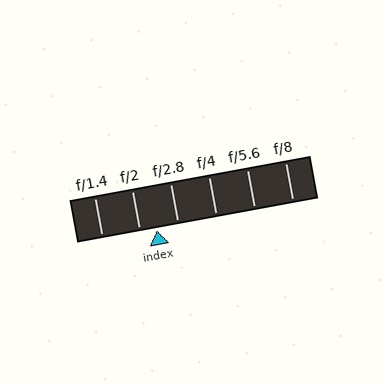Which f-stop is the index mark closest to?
The index mark is closest to f/2.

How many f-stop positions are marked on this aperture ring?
There are 6 f-stop positions marked.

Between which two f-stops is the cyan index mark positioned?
The index mark is between f/2 and f/2.8.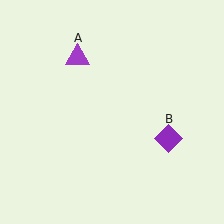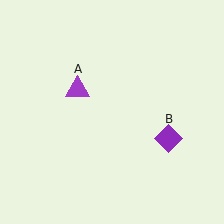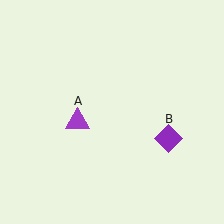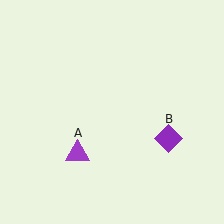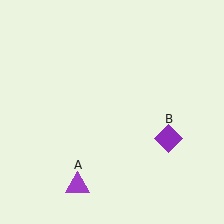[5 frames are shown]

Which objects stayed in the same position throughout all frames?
Purple diamond (object B) remained stationary.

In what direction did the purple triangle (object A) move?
The purple triangle (object A) moved down.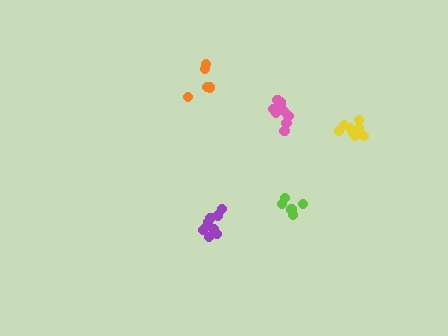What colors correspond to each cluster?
The clusters are colored: pink, orange, lime, purple, yellow.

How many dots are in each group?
Group 1: 10 dots, Group 2: 5 dots, Group 3: 5 dots, Group 4: 9 dots, Group 5: 9 dots (38 total).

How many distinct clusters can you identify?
There are 5 distinct clusters.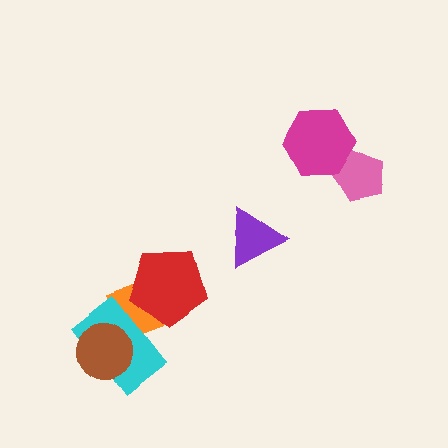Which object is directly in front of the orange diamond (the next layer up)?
The cyan rectangle is directly in front of the orange diamond.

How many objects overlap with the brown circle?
2 objects overlap with the brown circle.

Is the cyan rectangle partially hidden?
Yes, it is partially covered by another shape.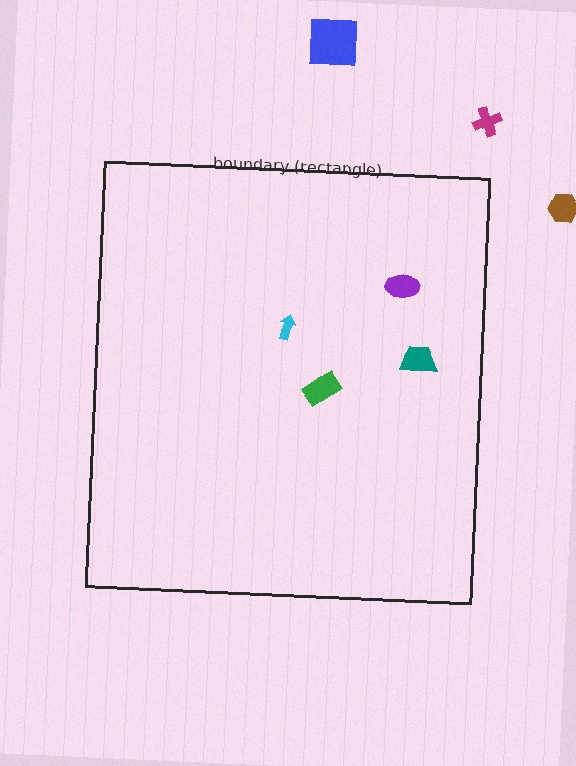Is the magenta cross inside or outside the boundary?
Outside.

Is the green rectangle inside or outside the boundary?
Inside.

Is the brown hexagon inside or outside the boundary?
Outside.